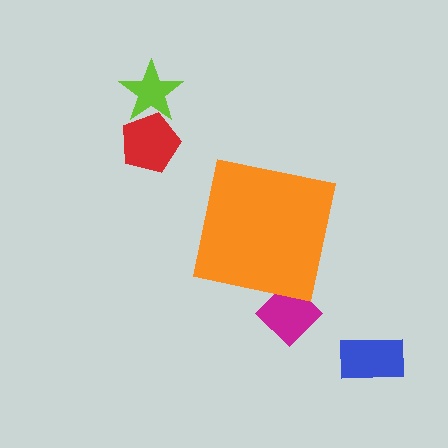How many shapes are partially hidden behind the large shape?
1 shape is partially hidden.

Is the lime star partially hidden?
No, the lime star is fully visible.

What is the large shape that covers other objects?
An orange square.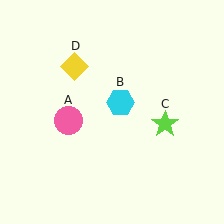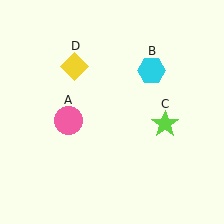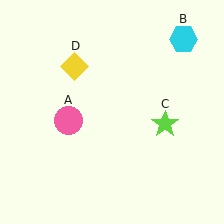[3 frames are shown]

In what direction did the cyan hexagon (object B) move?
The cyan hexagon (object B) moved up and to the right.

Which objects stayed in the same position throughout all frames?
Pink circle (object A) and lime star (object C) and yellow diamond (object D) remained stationary.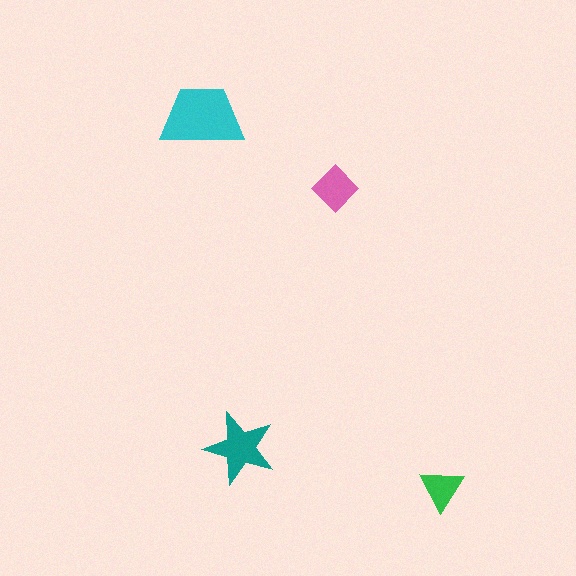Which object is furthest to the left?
The cyan trapezoid is leftmost.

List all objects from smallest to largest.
The green triangle, the pink diamond, the teal star, the cyan trapezoid.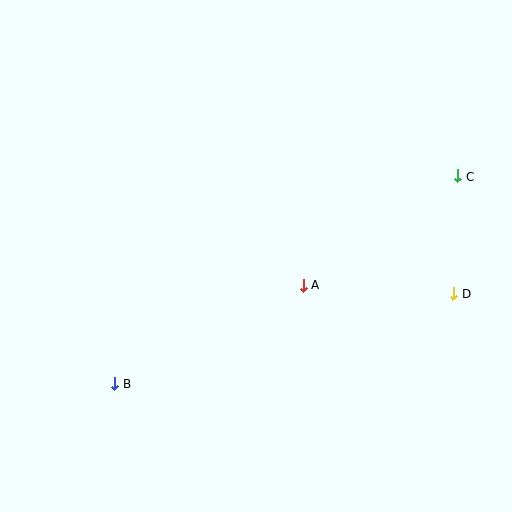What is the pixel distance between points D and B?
The distance between D and B is 351 pixels.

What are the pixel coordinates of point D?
Point D is at (453, 294).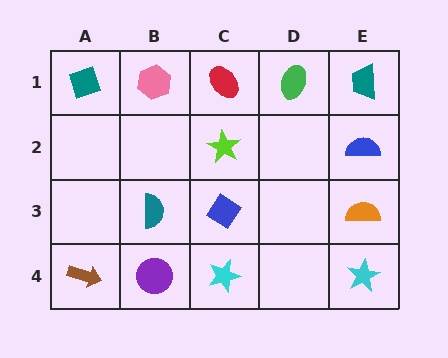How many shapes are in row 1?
5 shapes.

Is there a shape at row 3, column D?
No, that cell is empty.